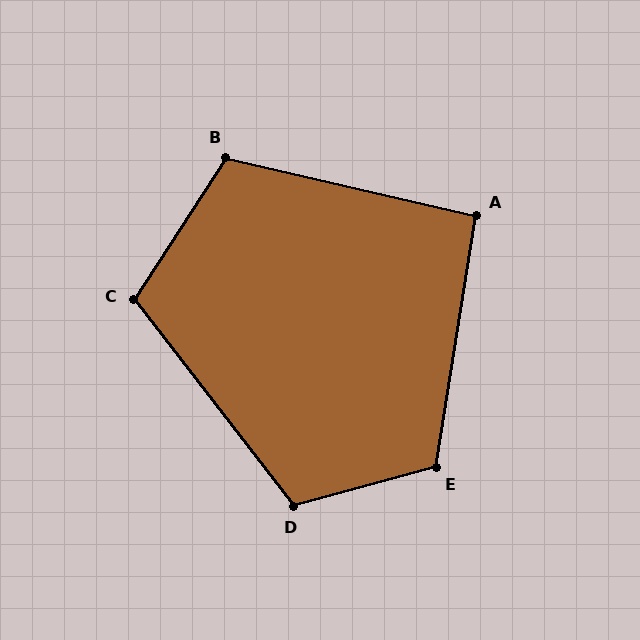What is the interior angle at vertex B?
Approximately 110 degrees (obtuse).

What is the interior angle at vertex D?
Approximately 113 degrees (obtuse).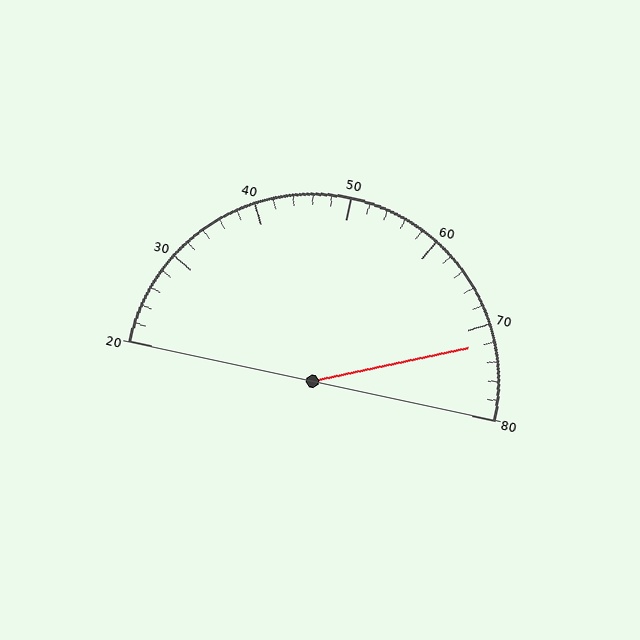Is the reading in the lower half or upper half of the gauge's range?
The reading is in the upper half of the range (20 to 80).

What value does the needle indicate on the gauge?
The needle indicates approximately 72.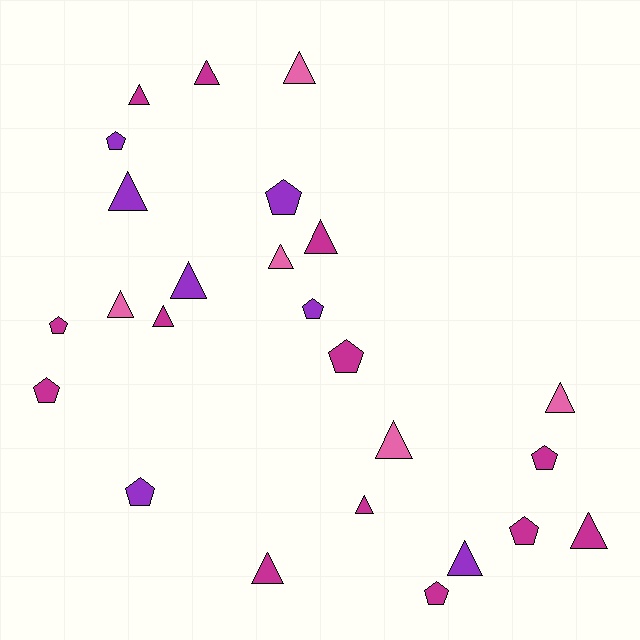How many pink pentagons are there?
There are no pink pentagons.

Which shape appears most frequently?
Triangle, with 15 objects.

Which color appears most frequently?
Magenta, with 13 objects.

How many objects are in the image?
There are 25 objects.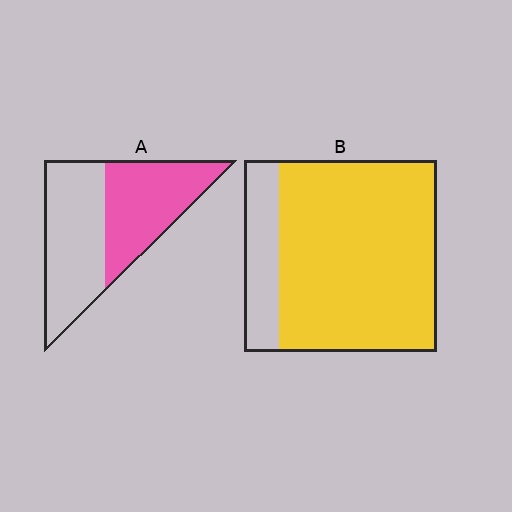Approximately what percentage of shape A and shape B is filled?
A is approximately 45% and B is approximately 80%.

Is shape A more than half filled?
Roughly half.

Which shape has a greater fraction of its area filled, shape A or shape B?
Shape B.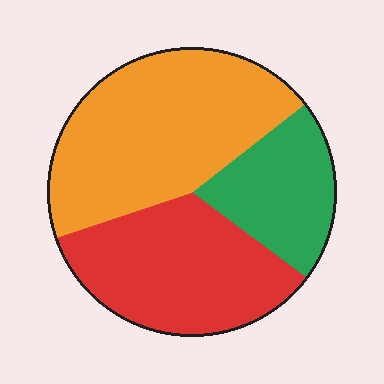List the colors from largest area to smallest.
From largest to smallest: orange, red, green.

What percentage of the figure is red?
Red takes up about one third (1/3) of the figure.